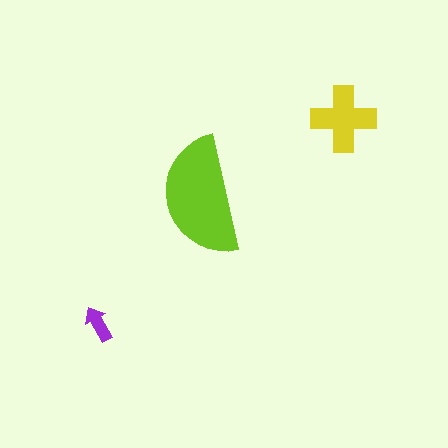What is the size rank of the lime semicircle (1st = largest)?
1st.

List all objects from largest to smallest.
The lime semicircle, the yellow cross, the purple arrow.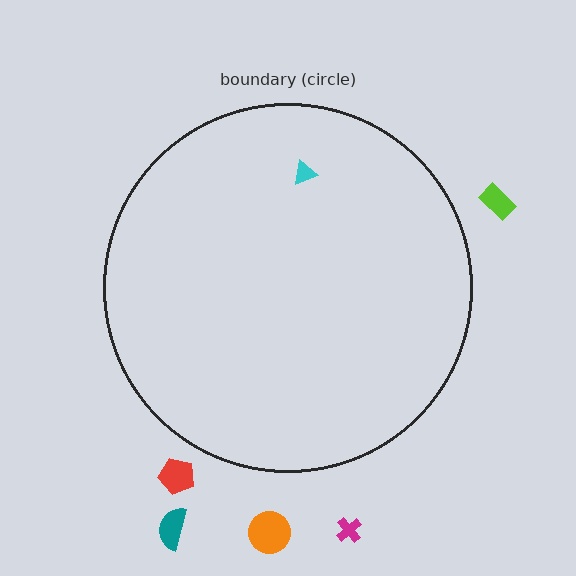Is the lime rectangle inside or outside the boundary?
Outside.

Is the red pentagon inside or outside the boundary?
Outside.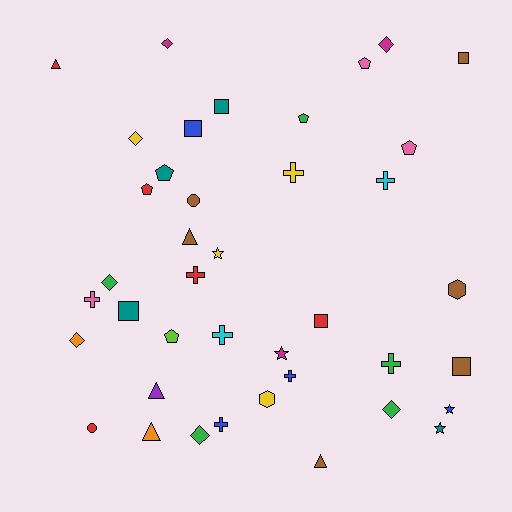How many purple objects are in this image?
There is 1 purple object.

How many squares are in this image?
There are 6 squares.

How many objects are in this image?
There are 40 objects.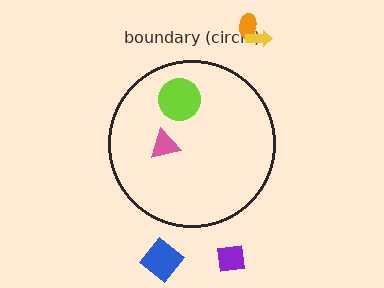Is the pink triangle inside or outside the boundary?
Inside.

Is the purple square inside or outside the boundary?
Outside.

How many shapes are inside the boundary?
2 inside, 4 outside.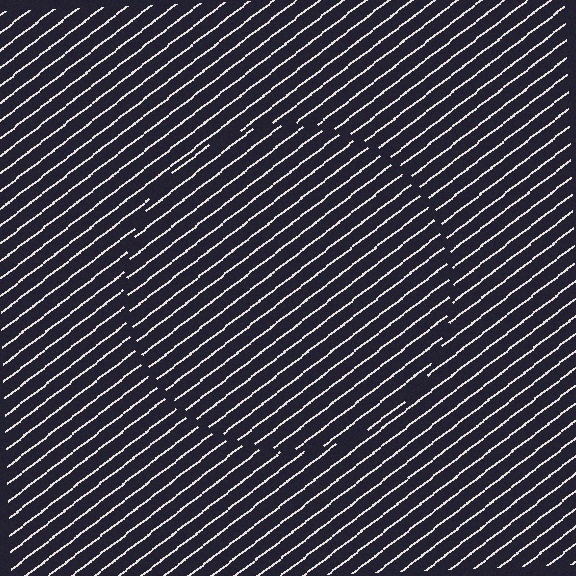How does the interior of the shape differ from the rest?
The interior of the shape contains the same grating, shifted by half a period — the contour is defined by the phase discontinuity where line-ends from the inner and outer gratings abut.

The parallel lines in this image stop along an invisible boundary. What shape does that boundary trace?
An illusory circle. The interior of the shape contains the same grating, shifted by half a period — the contour is defined by the phase discontinuity where line-ends from the inner and outer gratings abut.